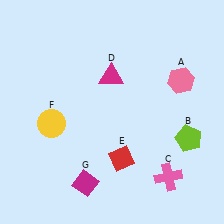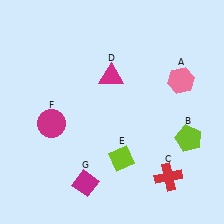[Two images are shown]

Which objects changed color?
C changed from pink to red. E changed from red to lime. F changed from yellow to magenta.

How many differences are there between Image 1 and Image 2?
There are 3 differences between the two images.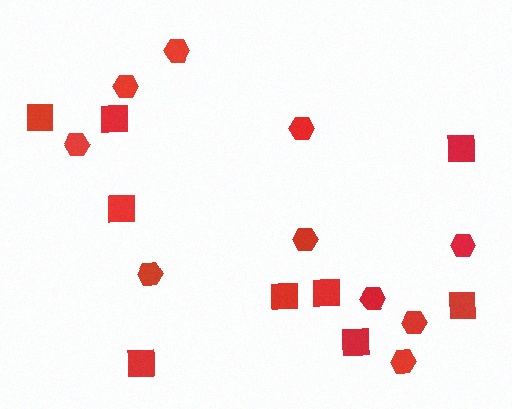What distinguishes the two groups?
There are 2 groups: one group of hexagons (10) and one group of squares (9).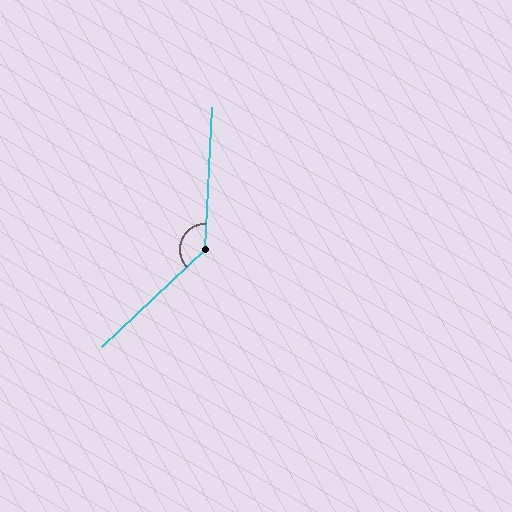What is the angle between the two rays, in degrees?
Approximately 136 degrees.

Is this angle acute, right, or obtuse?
It is obtuse.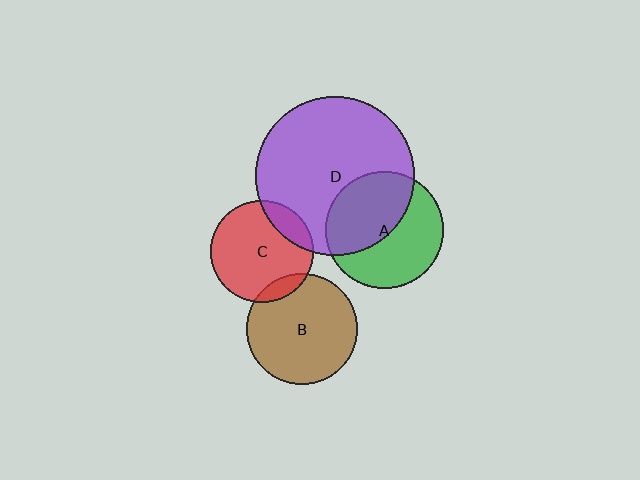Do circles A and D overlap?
Yes.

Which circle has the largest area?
Circle D (purple).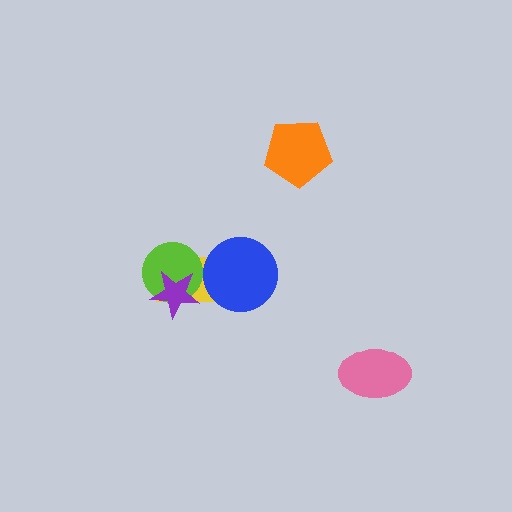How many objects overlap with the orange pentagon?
0 objects overlap with the orange pentagon.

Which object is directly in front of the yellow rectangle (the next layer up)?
The lime circle is directly in front of the yellow rectangle.